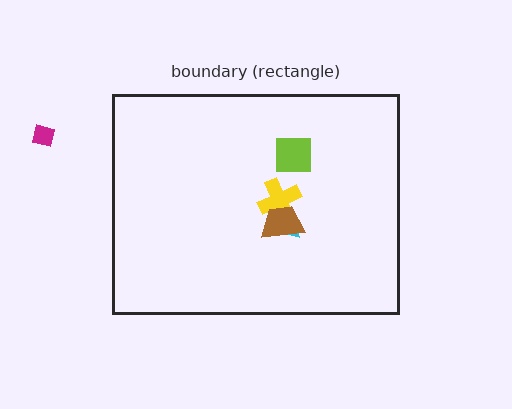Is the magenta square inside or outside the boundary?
Outside.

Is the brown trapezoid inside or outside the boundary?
Inside.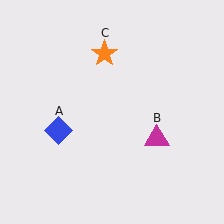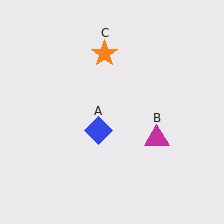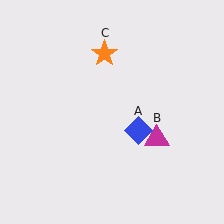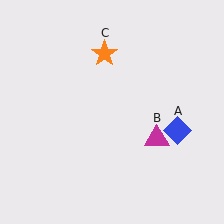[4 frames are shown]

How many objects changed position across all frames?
1 object changed position: blue diamond (object A).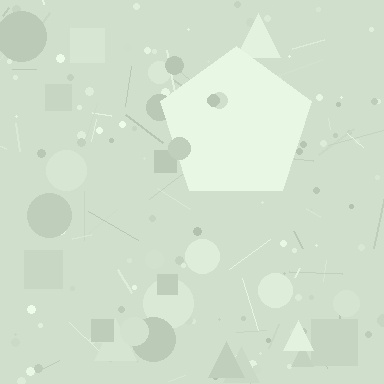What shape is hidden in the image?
A pentagon is hidden in the image.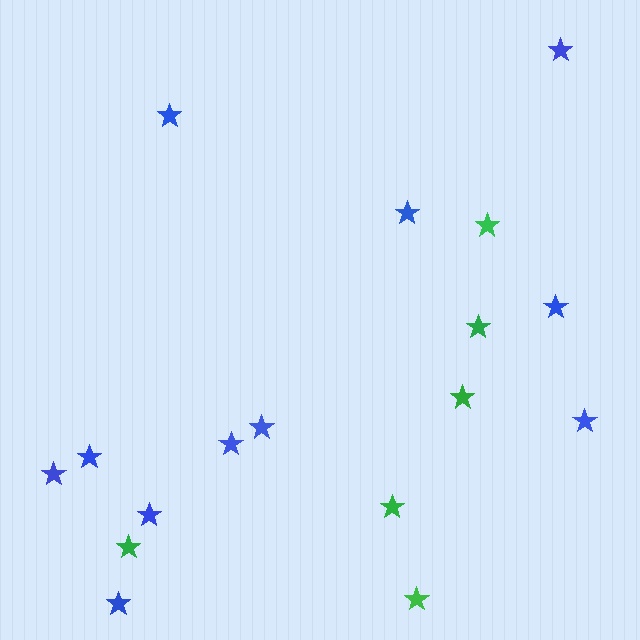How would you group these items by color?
There are 2 groups: one group of blue stars (11) and one group of green stars (6).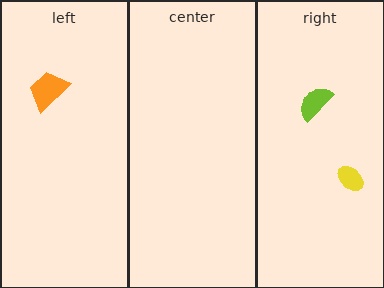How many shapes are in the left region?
1.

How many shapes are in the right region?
2.